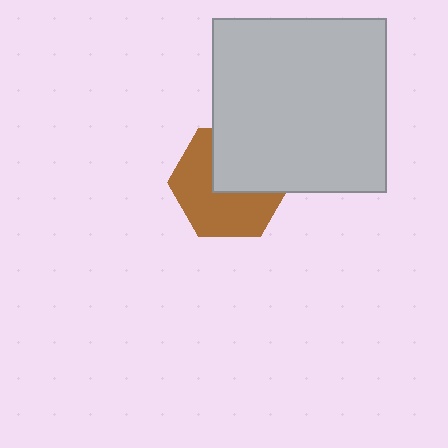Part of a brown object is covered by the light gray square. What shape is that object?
It is a hexagon.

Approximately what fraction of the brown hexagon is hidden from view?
Roughly 43% of the brown hexagon is hidden behind the light gray square.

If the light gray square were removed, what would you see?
You would see the complete brown hexagon.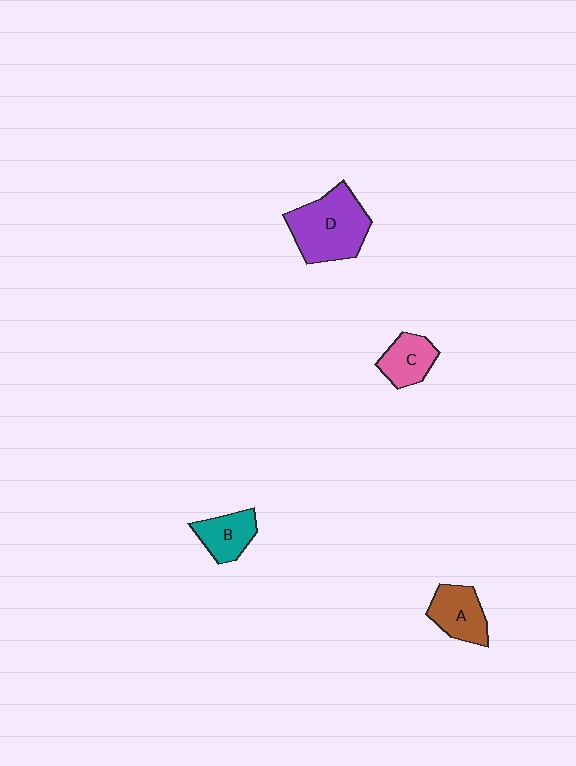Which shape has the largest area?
Shape D (purple).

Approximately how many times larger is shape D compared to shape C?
Approximately 2.0 times.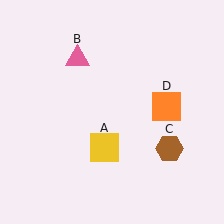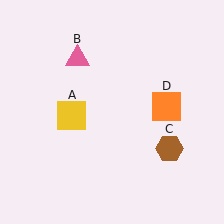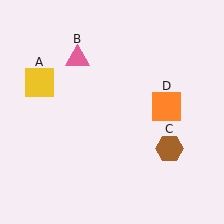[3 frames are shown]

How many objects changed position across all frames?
1 object changed position: yellow square (object A).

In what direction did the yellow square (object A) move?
The yellow square (object A) moved up and to the left.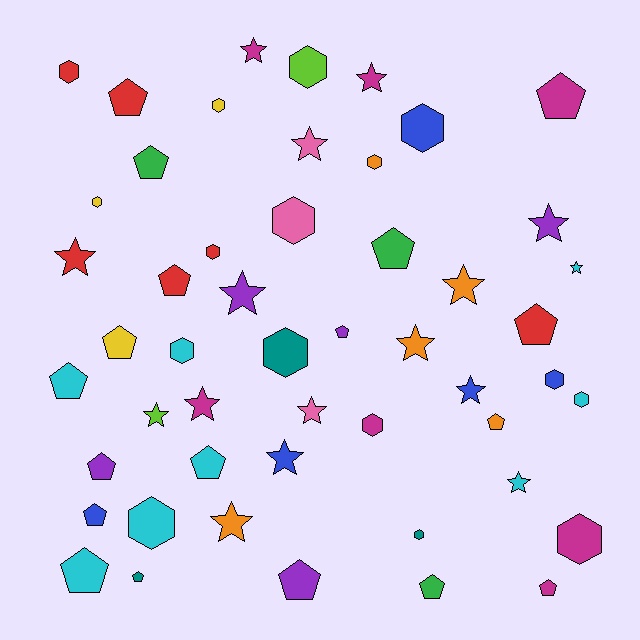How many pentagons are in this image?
There are 18 pentagons.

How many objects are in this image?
There are 50 objects.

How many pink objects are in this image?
There are 3 pink objects.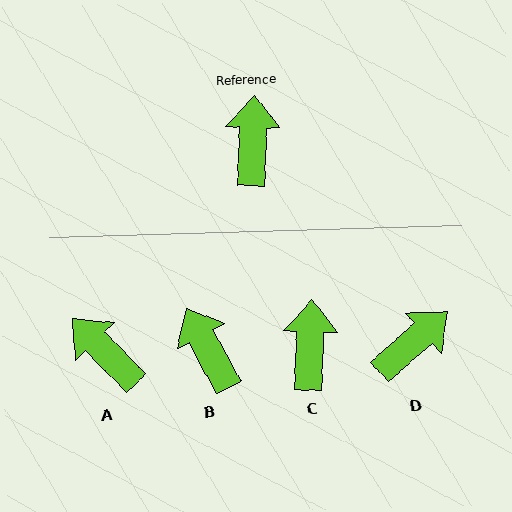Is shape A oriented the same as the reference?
No, it is off by about 47 degrees.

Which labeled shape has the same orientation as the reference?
C.